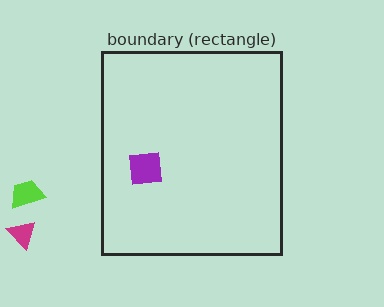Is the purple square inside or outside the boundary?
Inside.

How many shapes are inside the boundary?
1 inside, 2 outside.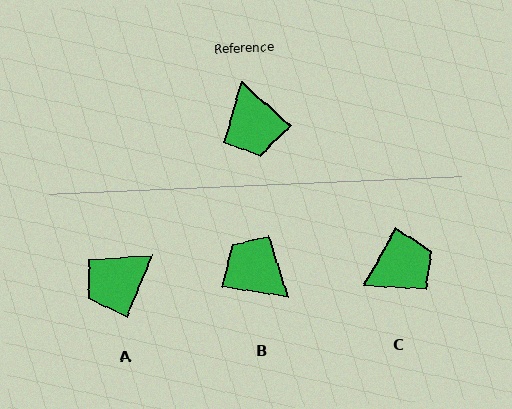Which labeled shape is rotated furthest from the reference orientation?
B, about 147 degrees away.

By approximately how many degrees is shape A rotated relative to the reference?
Approximately 70 degrees clockwise.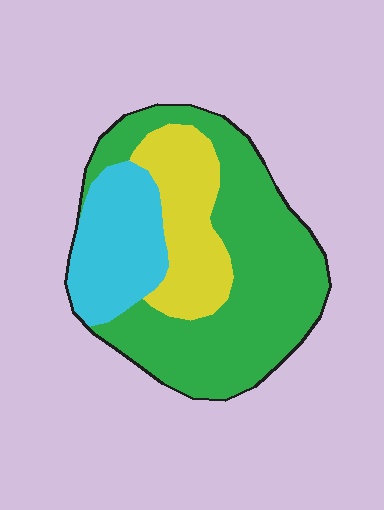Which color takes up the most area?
Green, at roughly 55%.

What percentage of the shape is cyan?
Cyan covers 22% of the shape.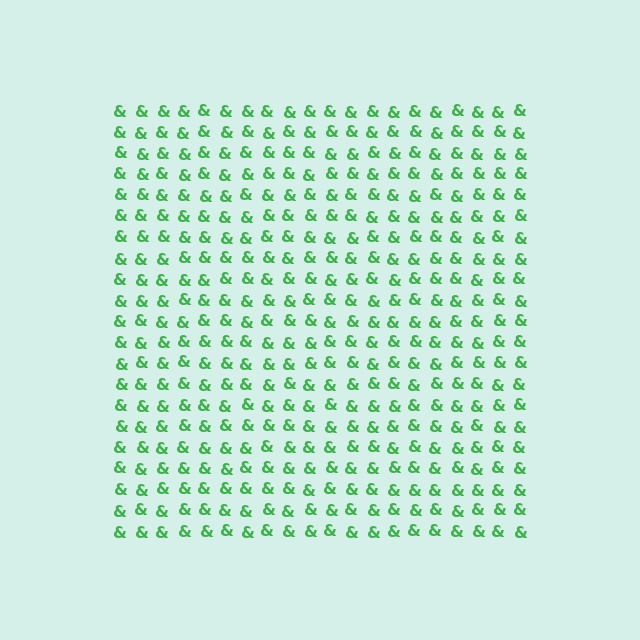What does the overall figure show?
The overall figure shows a square.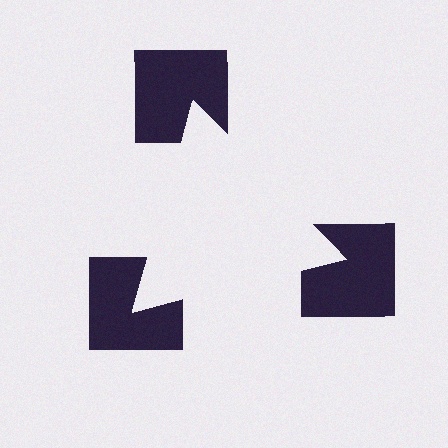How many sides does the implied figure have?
3 sides.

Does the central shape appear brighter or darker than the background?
It typically appears slightly brighter than the background, even though no actual brightness change is drawn.